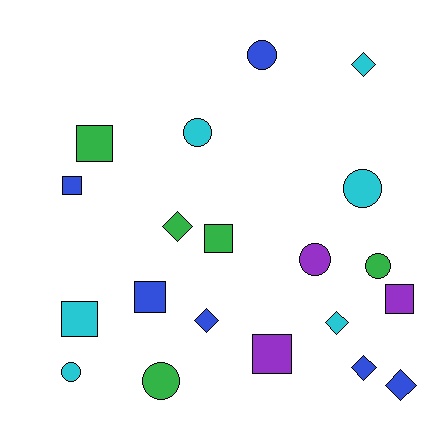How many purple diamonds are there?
There are no purple diamonds.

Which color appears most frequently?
Blue, with 6 objects.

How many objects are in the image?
There are 20 objects.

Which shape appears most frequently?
Circle, with 7 objects.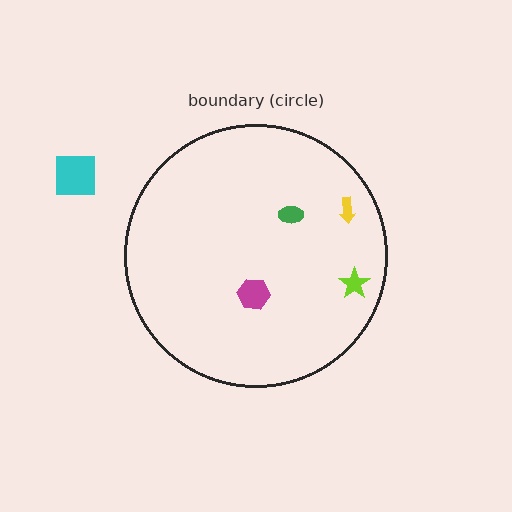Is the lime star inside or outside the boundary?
Inside.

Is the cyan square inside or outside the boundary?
Outside.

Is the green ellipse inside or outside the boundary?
Inside.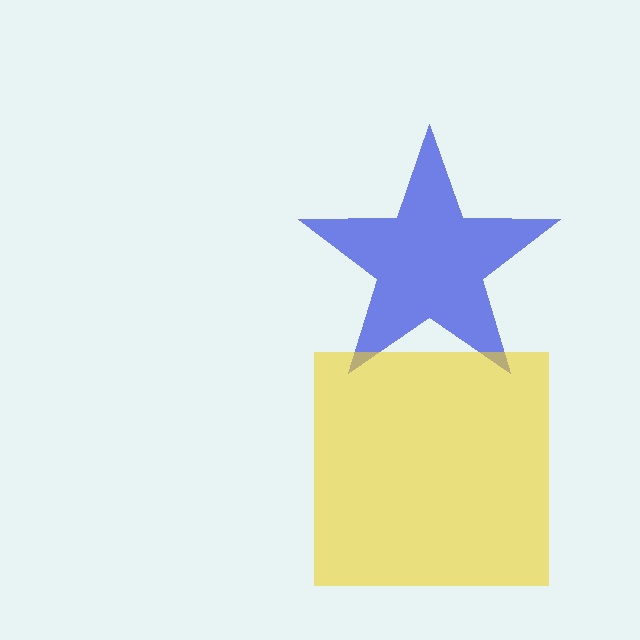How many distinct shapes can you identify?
There are 2 distinct shapes: a blue star, a yellow square.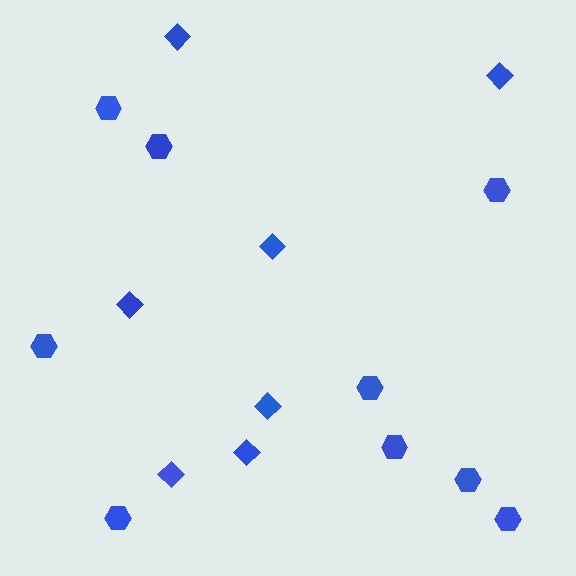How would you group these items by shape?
There are 2 groups: one group of hexagons (9) and one group of diamonds (7).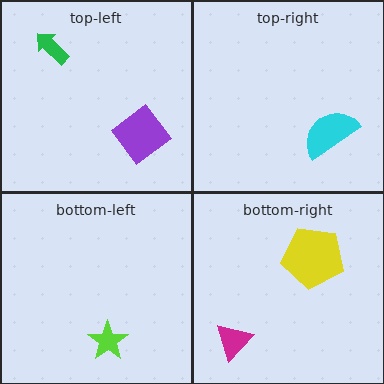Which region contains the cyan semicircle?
The top-right region.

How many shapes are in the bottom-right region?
2.